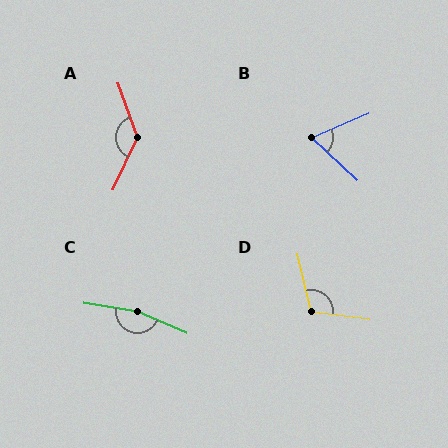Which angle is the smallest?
B, at approximately 66 degrees.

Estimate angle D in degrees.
Approximately 110 degrees.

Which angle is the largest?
C, at approximately 165 degrees.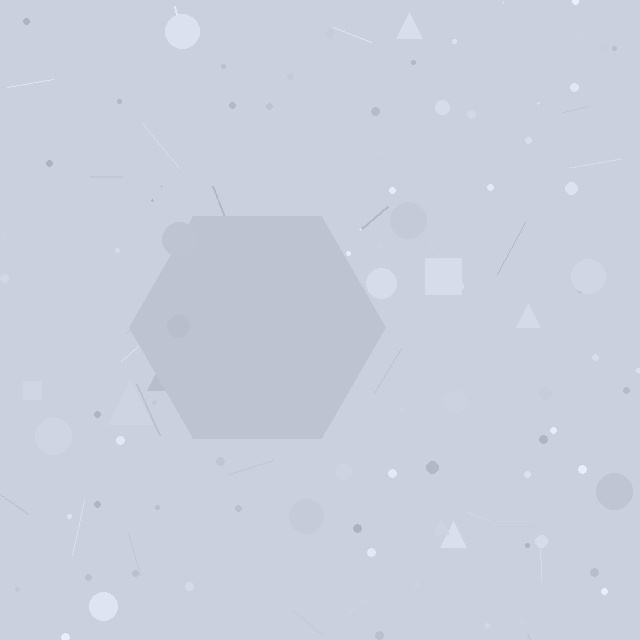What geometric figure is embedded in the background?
A hexagon is embedded in the background.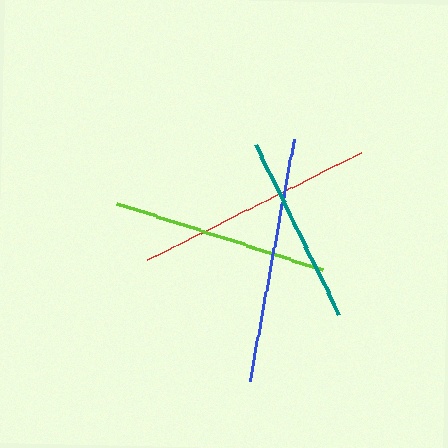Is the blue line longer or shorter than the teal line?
The blue line is longer than the teal line.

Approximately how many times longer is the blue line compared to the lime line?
The blue line is approximately 1.1 times the length of the lime line.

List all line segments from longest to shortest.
From longest to shortest: blue, red, lime, teal.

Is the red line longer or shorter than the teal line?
The red line is longer than the teal line.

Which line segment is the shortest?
The teal line is the shortest at approximately 189 pixels.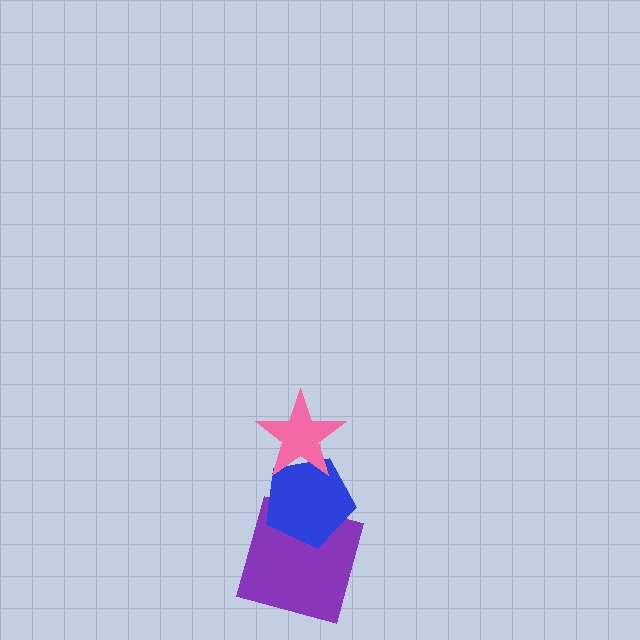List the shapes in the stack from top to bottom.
From top to bottom: the pink star, the blue pentagon, the purple square.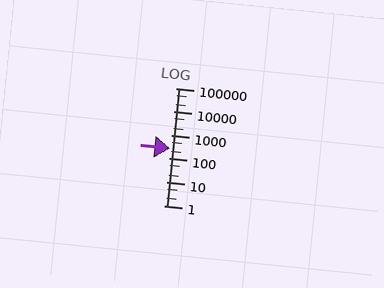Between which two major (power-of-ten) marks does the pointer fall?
The pointer is between 100 and 1000.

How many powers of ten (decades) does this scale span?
The scale spans 5 decades, from 1 to 100000.